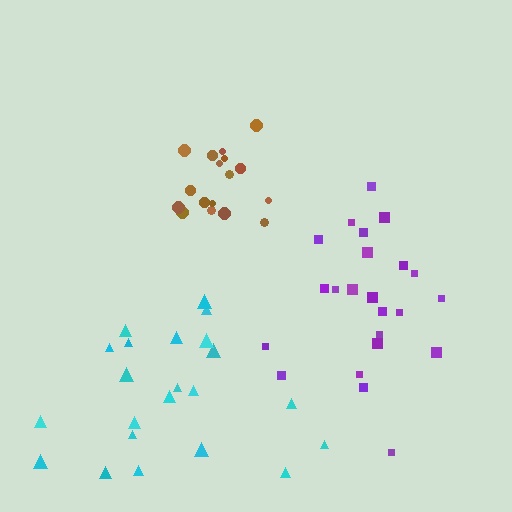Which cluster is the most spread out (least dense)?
Cyan.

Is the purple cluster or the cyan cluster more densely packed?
Purple.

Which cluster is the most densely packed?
Brown.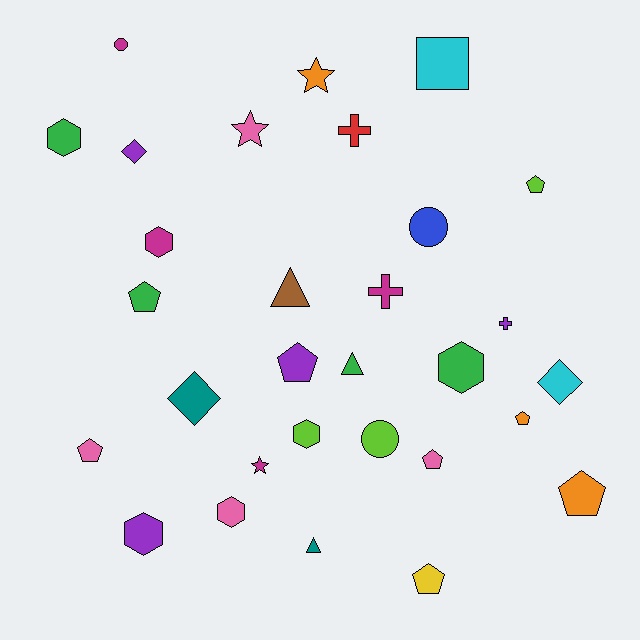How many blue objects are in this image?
There is 1 blue object.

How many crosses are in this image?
There are 3 crosses.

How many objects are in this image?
There are 30 objects.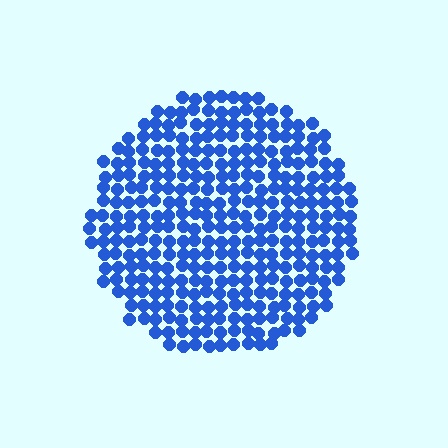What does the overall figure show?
The overall figure shows a circle.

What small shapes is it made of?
It is made of small circles.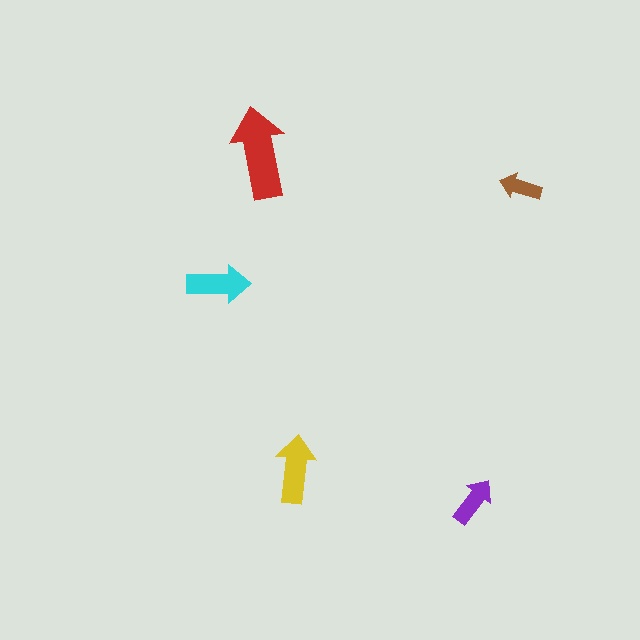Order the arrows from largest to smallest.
the red one, the yellow one, the cyan one, the purple one, the brown one.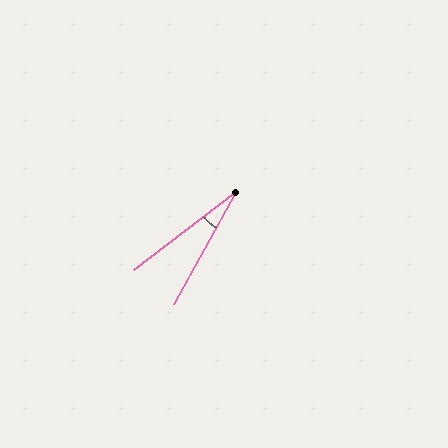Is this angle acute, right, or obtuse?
It is acute.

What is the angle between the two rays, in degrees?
Approximately 24 degrees.